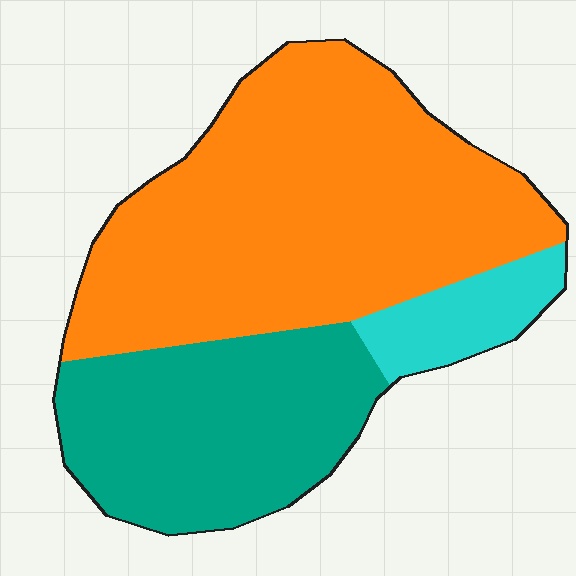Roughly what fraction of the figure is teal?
Teal takes up between a sixth and a third of the figure.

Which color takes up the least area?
Cyan, at roughly 10%.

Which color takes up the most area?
Orange, at roughly 60%.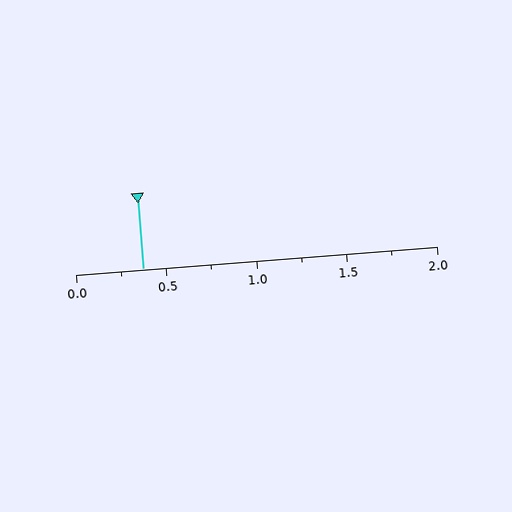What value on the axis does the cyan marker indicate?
The marker indicates approximately 0.38.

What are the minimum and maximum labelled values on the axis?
The axis runs from 0.0 to 2.0.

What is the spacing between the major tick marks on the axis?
The major ticks are spaced 0.5 apart.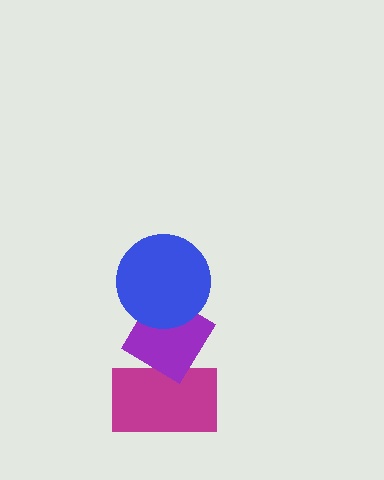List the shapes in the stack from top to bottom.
From top to bottom: the blue circle, the purple diamond, the magenta rectangle.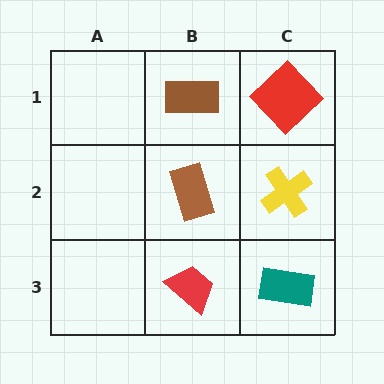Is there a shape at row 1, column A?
No, that cell is empty.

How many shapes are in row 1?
2 shapes.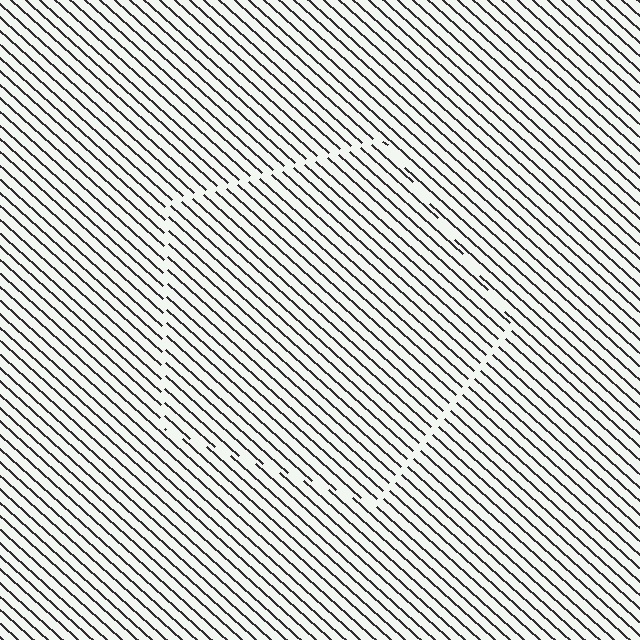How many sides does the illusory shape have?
5 sides — the line-ends trace a pentagon.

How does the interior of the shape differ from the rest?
The interior of the shape contains the same grating, shifted by half a period — the contour is defined by the phase discontinuity where line-ends from the inner and outer gratings abut.